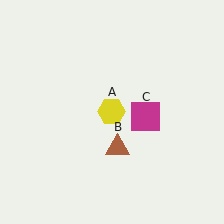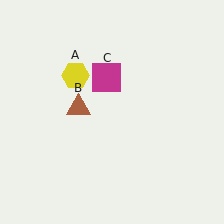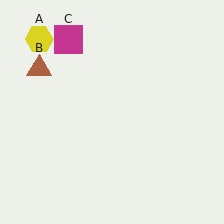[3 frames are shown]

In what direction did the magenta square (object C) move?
The magenta square (object C) moved up and to the left.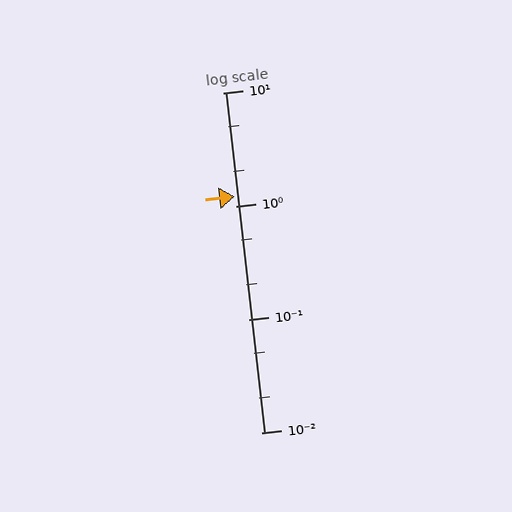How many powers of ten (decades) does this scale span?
The scale spans 3 decades, from 0.01 to 10.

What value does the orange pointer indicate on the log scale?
The pointer indicates approximately 1.2.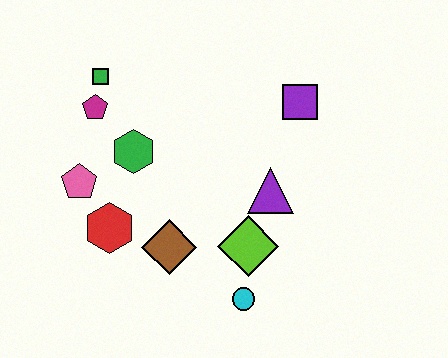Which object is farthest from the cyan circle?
The green square is farthest from the cyan circle.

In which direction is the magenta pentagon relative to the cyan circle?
The magenta pentagon is above the cyan circle.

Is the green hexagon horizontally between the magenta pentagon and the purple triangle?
Yes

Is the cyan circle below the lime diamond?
Yes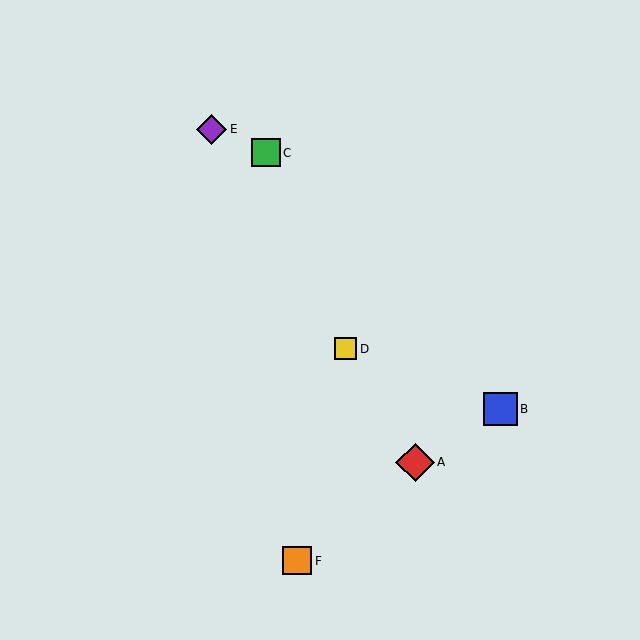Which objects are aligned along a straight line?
Objects A, D, E are aligned along a straight line.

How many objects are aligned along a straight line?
3 objects (A, D, E) are aligned along a straight line.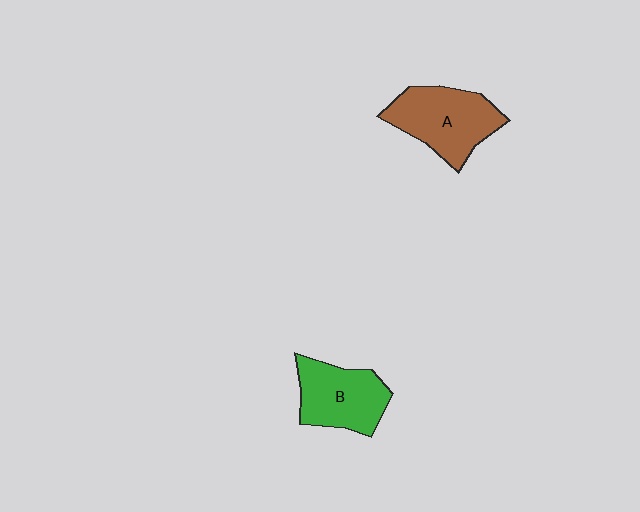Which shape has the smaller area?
Shape B (green).